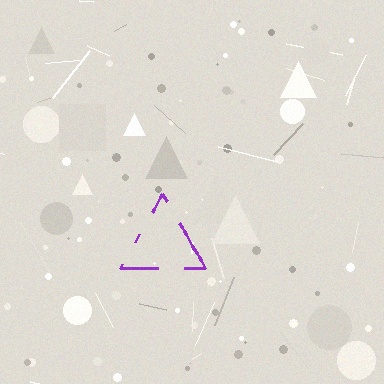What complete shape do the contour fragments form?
The contour fragments form a triangle.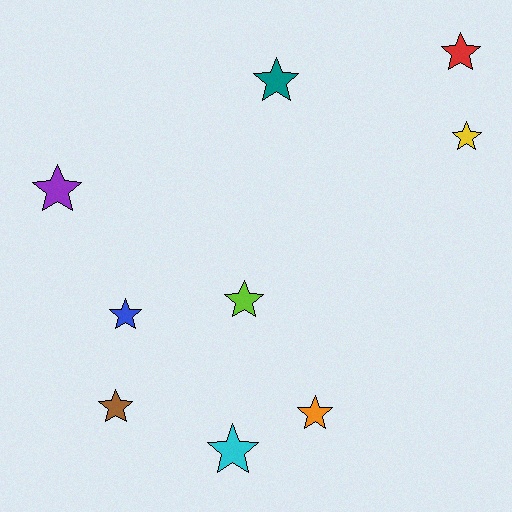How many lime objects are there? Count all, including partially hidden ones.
There is 1 lime object.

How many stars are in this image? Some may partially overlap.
There are 9 stars.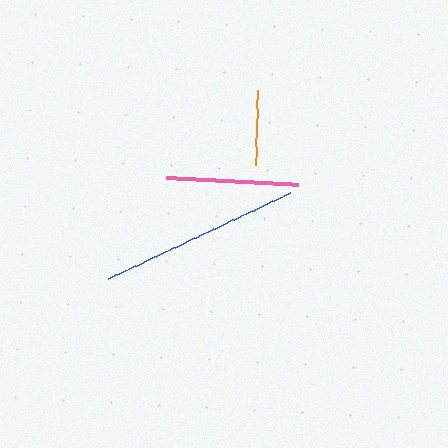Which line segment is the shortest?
The orange line is the shortest at approximately 75 pixels.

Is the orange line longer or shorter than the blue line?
The blue line is longer than the orange line.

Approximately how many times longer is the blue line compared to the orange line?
The blue line is approximately 2.7 times the length of the orange line.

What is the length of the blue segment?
The blue segment is approximately 201 pixels long.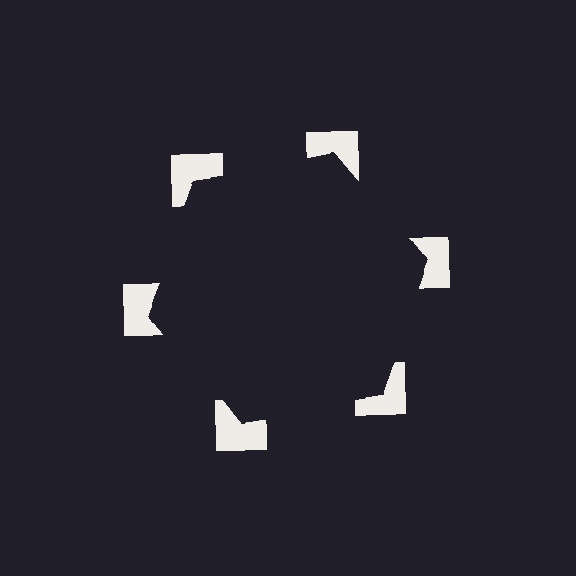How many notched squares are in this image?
There are 6 — one at each vertex of the illusory hexagon.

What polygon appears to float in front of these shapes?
An illusory hexagon — its edges are inferred from the aligned wedge cuts in the notched squares, not physically drawn.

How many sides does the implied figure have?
6 sides.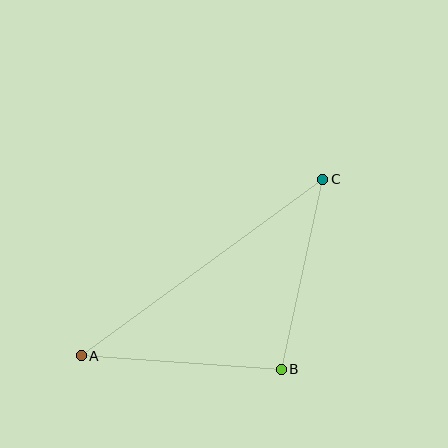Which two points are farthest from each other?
Points A and C are farthest from each other.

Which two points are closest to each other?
Points B and C are closest to each other.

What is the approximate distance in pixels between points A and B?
The distance between A and B is approximately 200 pixels.